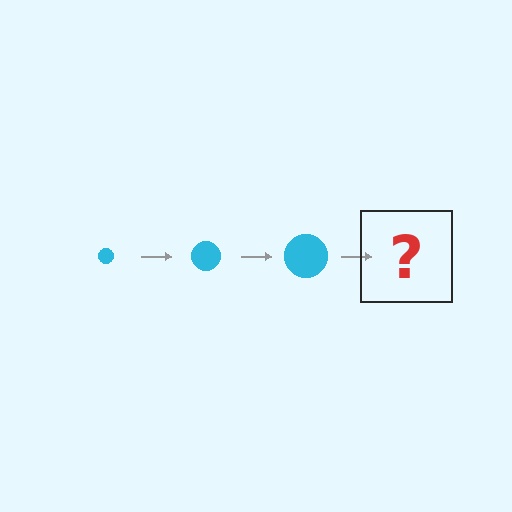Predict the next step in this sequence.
The next step is a cyan circle, larger than the previous one.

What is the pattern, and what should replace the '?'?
The pattern is that the circle gets progressively larger each step. The '?' should be a cyan circle, larger than the previous one.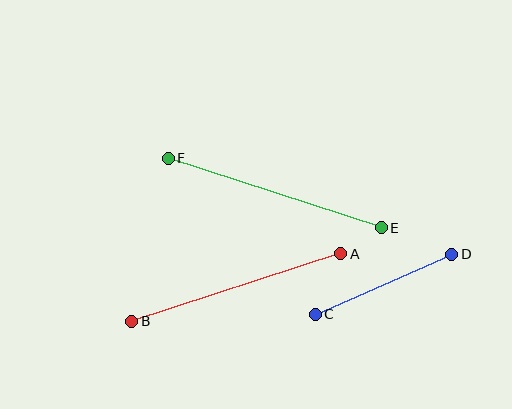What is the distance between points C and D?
The distance is approximately 149 pixels.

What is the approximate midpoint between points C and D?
The midpoint is at approximately (383, 284) pixels.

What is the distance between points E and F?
The distance is approximately 224 pixels.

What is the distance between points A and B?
The distance is approximately 220 pixels.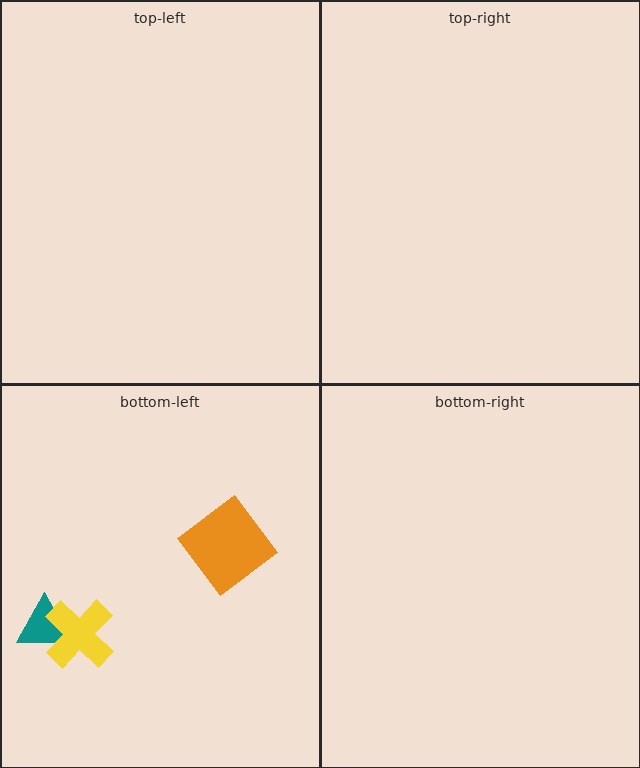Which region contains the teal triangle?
The bottom-left region.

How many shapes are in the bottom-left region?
3.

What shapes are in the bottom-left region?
The orange diamond, the teal triangle, the yellow cross.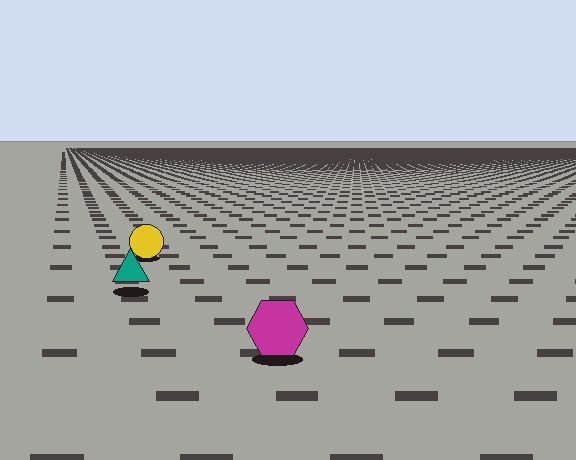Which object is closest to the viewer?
The magenta hexagon is closest. The texture marks near it are larger and more spread out.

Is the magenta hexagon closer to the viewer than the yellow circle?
Yes. The magenta hexagon is closer — you can tell from the texture gradient: the ground texture is coarser near it.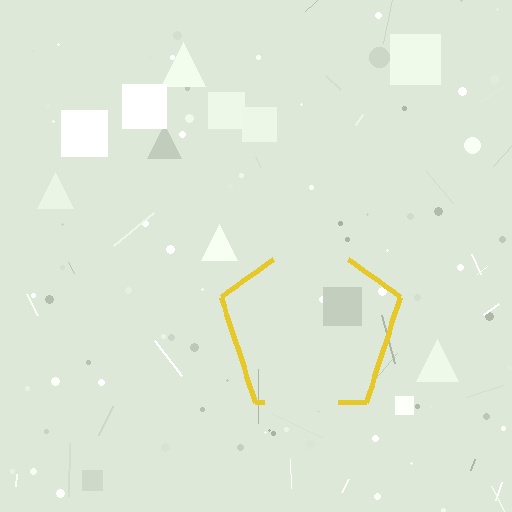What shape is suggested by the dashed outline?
The dashed outline suggests a pentagon.